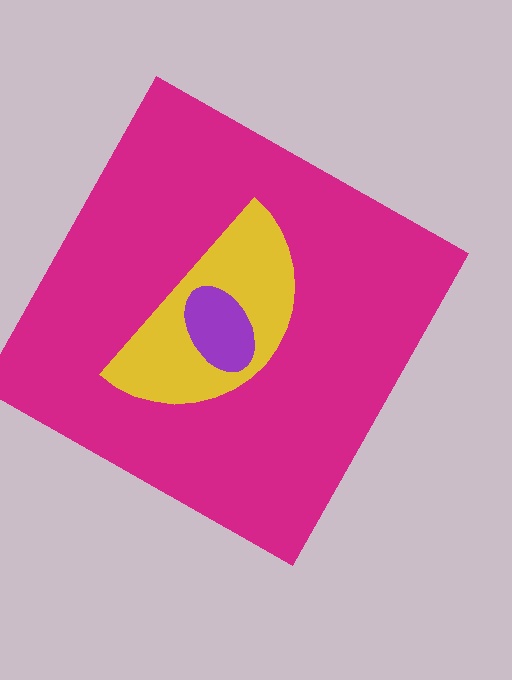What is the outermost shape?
The magenta square.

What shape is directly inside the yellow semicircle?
The purple ellipse.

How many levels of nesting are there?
3.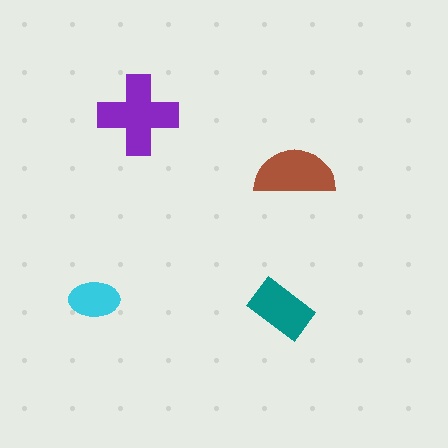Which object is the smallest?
The cyan ellipse.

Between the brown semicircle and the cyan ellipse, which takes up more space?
The brown semicircle.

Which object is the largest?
The purple cross.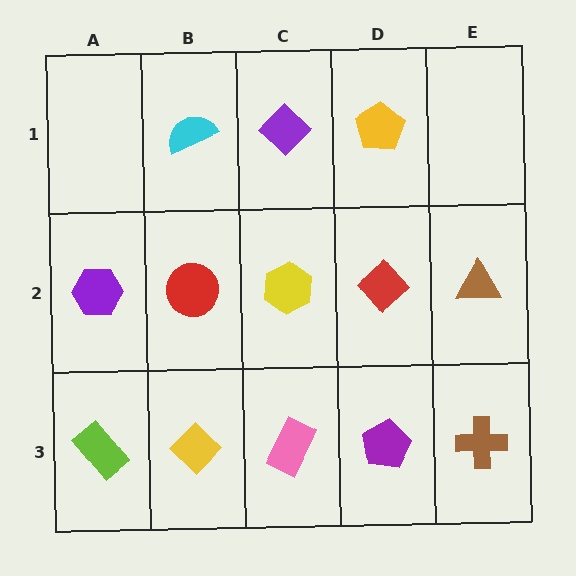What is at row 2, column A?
A purple hexagon.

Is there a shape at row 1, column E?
No, that cell is empty.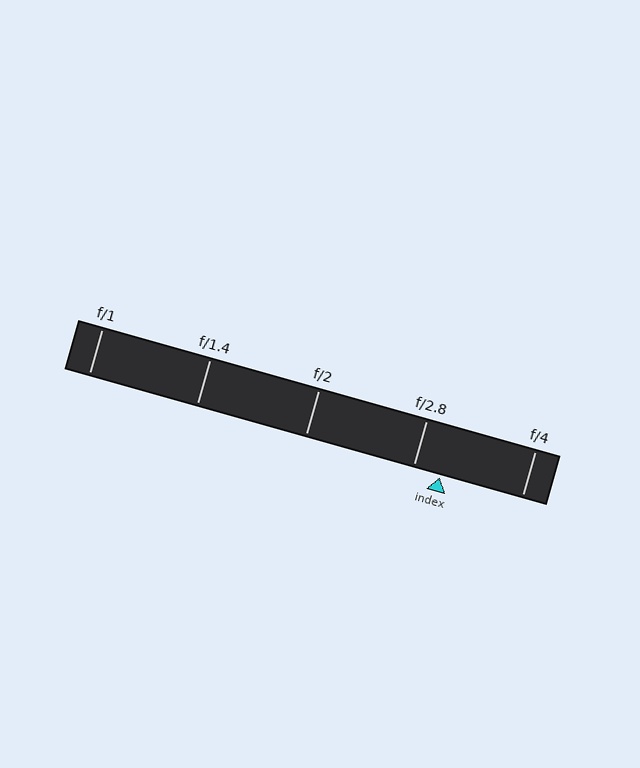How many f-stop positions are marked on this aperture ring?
There are 5 f-stop positions marked.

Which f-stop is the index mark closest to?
The index mark is closest to f/2.8.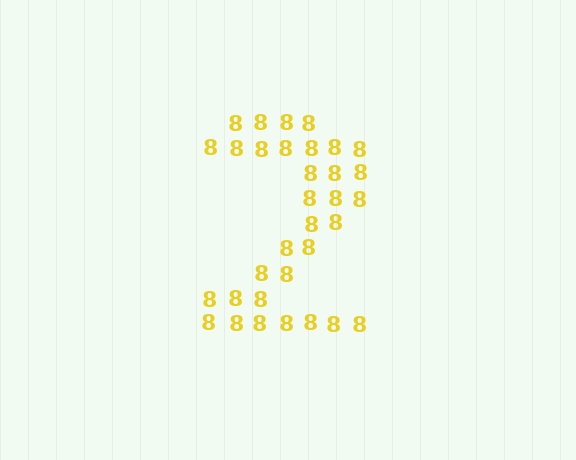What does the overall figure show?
The overall figure shows the digit 2.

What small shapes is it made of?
It is made of small digit 8's.